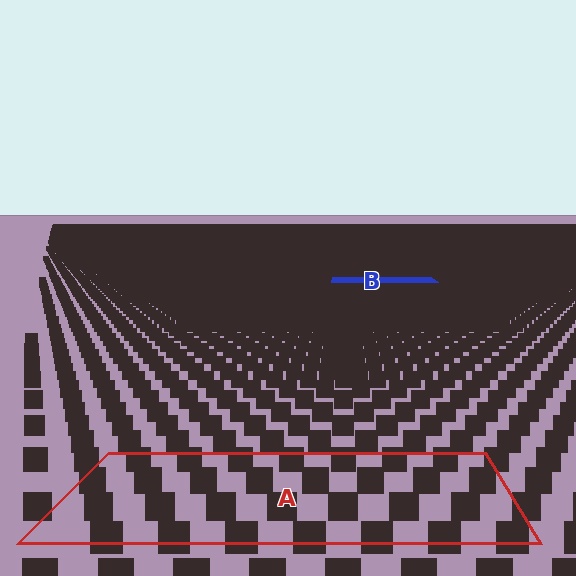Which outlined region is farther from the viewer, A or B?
Region B is farther from the viewer — the texture elements inside it appear smaller and more densely packed.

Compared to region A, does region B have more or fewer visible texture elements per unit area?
Region B has more texture elements per unit area — they are packed more densely because it is farther away.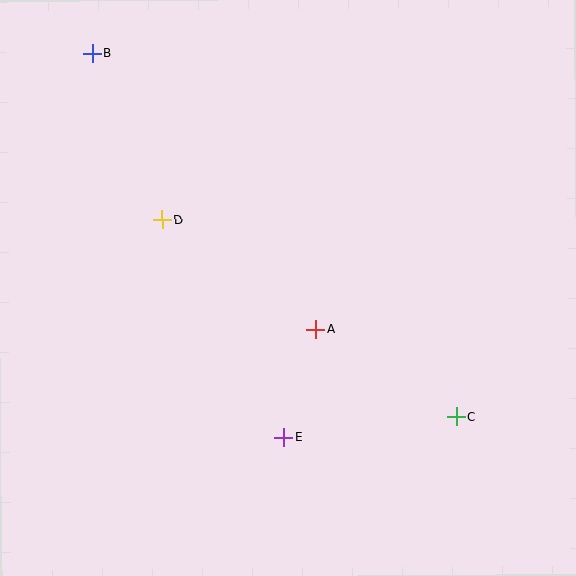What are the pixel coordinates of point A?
Point A is at (316, 329).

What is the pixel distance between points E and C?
The distance between E and C is 174 pixels.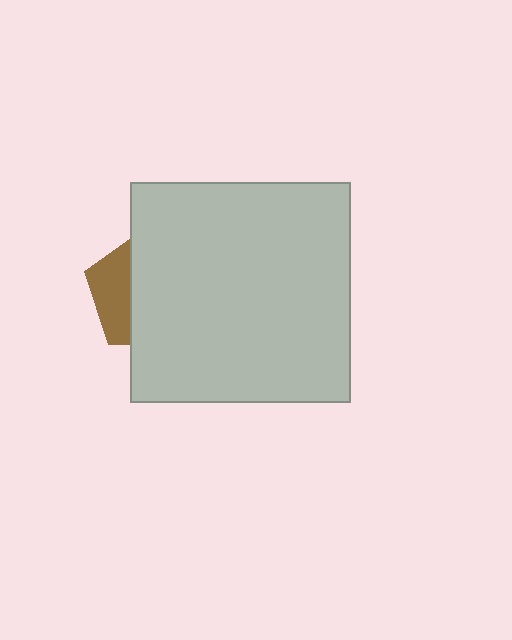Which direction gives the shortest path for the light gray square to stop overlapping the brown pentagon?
Moving right gives the shortest separation.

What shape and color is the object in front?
The object in front is a light gray square.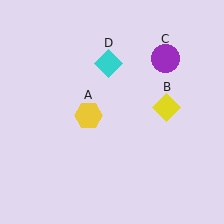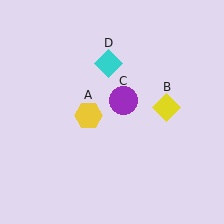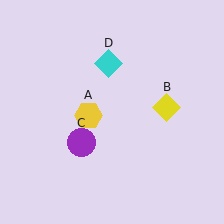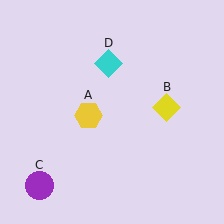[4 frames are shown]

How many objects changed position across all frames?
1 object changed position: purple circle (object C).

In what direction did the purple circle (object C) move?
The purple circle (object C) moved down and to the left.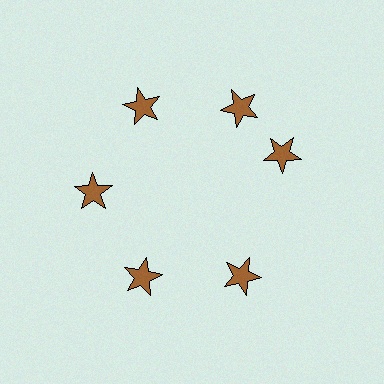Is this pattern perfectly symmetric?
No. The 6 brown stars are arranged in a ring, but one element near the 3 o'clock position is rotated out of alignment along the ring, breaking the 6-fold rotational symmetry.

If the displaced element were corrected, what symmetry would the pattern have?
It would have 6-fold rotational symmetry — the pattern would map onto itself every 60 degrees.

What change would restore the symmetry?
The symmetry would be restored by rotating it back into even spacing with its neighbors so that all 6 stars sit at equal angles and equal distance from the center.